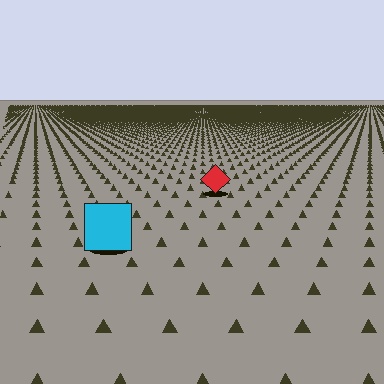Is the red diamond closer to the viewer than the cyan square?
No. The cyan square is closer — you can tell from the texture gradient: the ground texture is coarser near it.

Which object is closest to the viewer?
The cyan square is closest. The texture marks near it are larger and more spread out.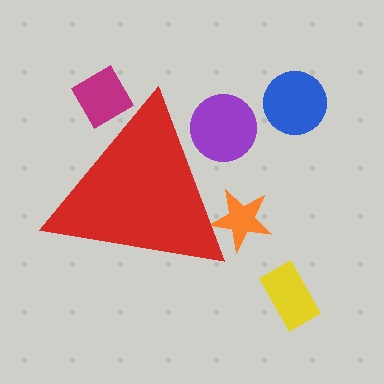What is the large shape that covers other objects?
A red triangle.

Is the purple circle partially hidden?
Yes, the purple circle is partially hidden behind the red triangle.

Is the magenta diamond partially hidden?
Yes, the magenta diamond is partially hidden behind the red triangle.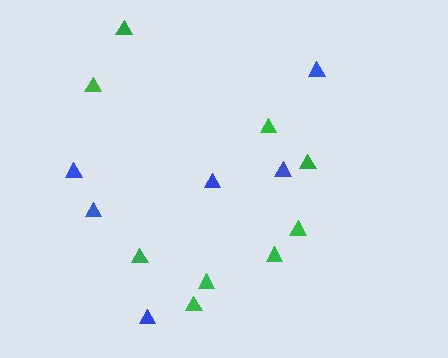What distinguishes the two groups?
There are 2 groups: one group of green triangles (9) and one group of blue triangles (6).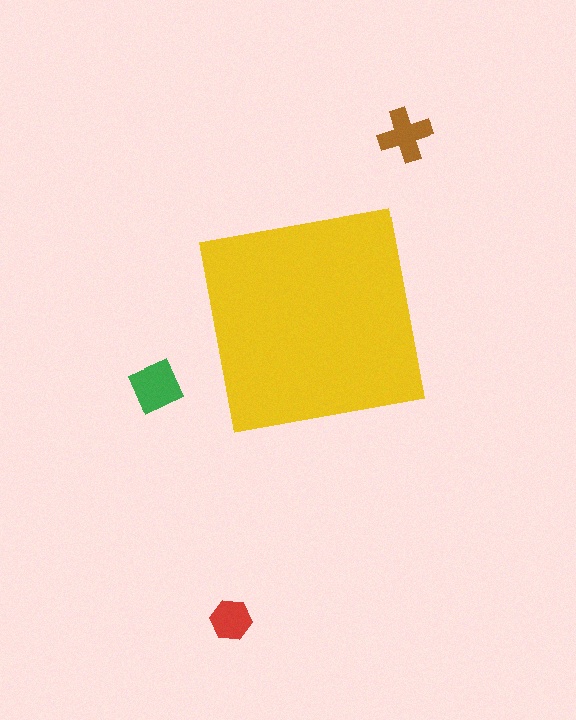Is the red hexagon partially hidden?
No, the red hexagon is fully visible.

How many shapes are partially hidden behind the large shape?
0 shapes are partially hidden.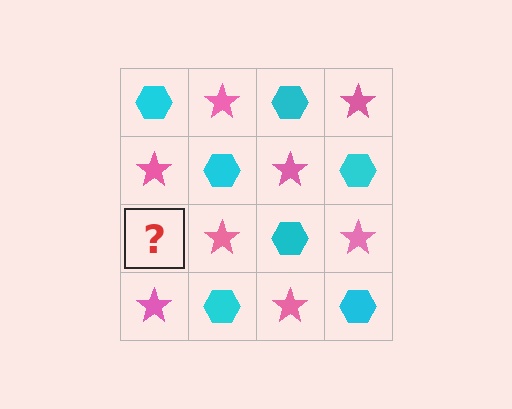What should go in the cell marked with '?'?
The missing cell should contain a cyan hexagon.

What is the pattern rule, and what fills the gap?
The rule is that it alternates cyan hexagon and pink star in a checkerboard pattern. The gap should be filled with a cyan hexagon.